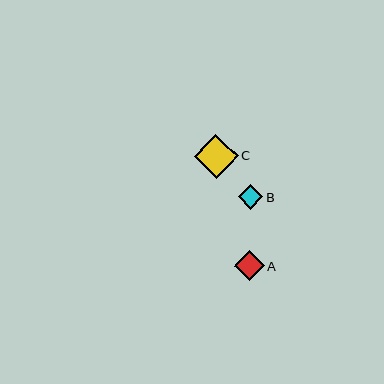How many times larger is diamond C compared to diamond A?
Diamond C is approximately 1.5 times the size of diamond A.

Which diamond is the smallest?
Diamond B is the smallest with a size of approximately 24 pixels.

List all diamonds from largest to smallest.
From largest to smallest: C, A, B.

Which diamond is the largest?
Diamond C is the largest with a size of approximately 44 pixels.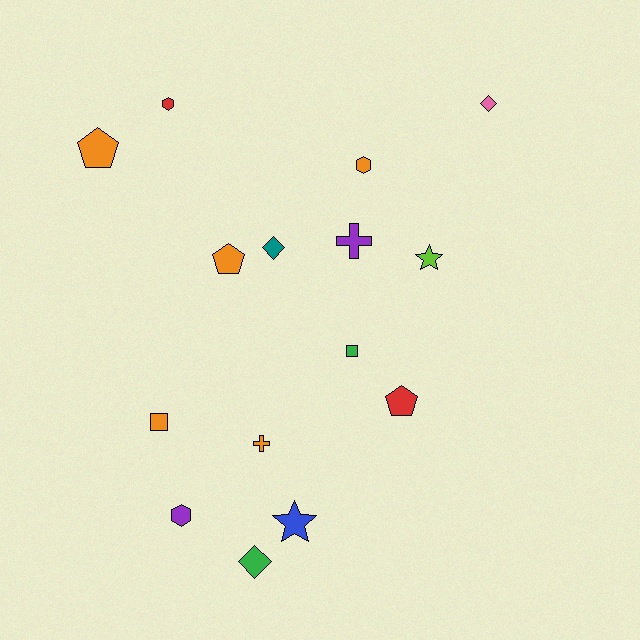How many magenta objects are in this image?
There are no magenta objects.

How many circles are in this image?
There are no circles.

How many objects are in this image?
There are 15 objects.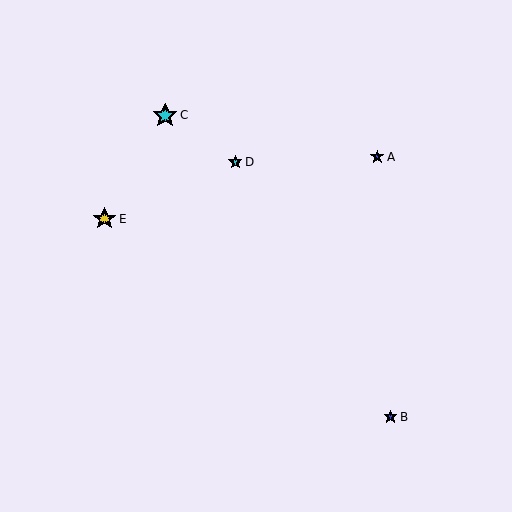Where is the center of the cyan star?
The center of the cyan star is at (235, 162).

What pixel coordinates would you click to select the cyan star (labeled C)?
Click at (165, 115) to select the cyan star C.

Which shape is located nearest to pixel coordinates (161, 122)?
The cyan star (labeled C) at (165, 115) is nearest to that location.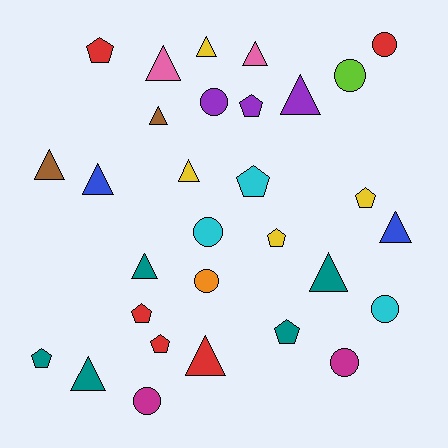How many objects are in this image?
There are 30 objects.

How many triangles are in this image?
There are 13 triangles.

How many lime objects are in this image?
There is 1 lime object.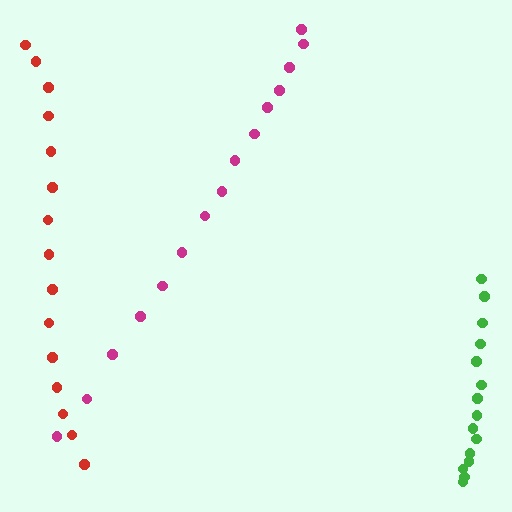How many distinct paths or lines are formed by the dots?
There are 3 distinct paths.